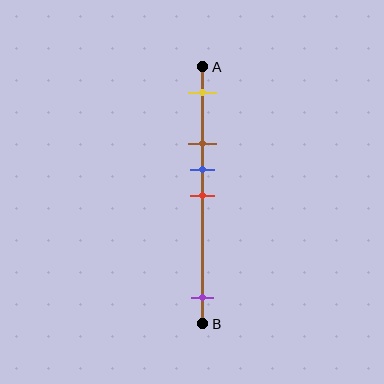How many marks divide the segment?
There are 5 marks dividing the segment.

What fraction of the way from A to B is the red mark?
The red mark is approximately 50% (0.5) of the way from A to B.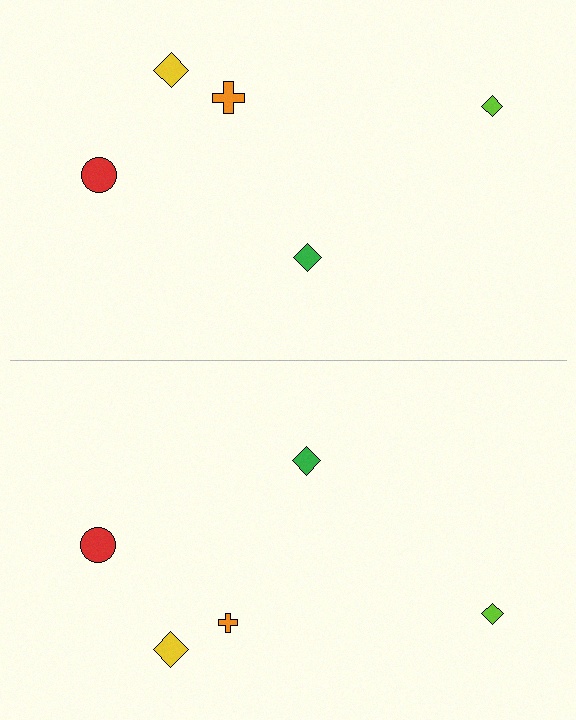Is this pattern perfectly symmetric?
No, the pattern is not perfectly symmetric. The orange cross on the bottom side has a different size than its mirror counterpart.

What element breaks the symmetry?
The orange cross on the bottom side has a different size than its mirror counterpart.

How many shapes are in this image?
There are 10 shapes in this image.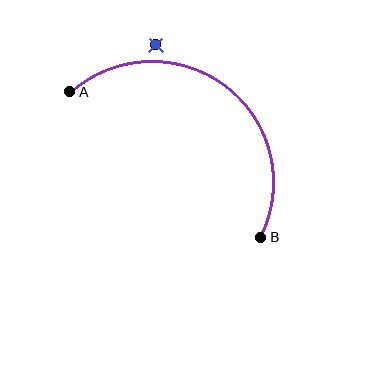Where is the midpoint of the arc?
The arc midpoint is the point on the curve farthest from the straight line joining A and B. It sits above and to the right of that line.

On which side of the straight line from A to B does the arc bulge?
The arc bulges above and to the right of the straight line connecting A and B.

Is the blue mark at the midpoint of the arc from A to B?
No — the blue mark does not lie on the arc at all. It sits slightly outside the curve.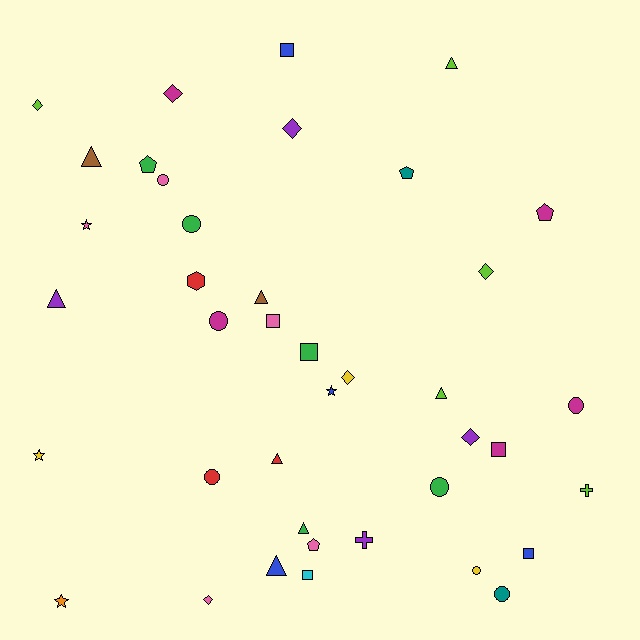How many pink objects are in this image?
There are 5 pink objects.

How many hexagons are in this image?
There is 1 hexagon.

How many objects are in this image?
There are 40 objects.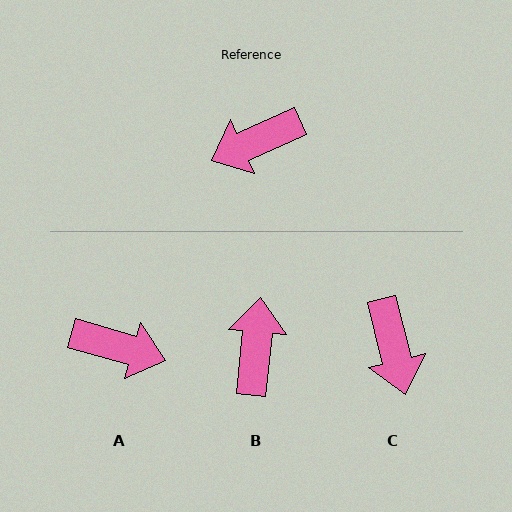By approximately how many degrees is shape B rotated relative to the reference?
Approximately 120 degrees clockwise.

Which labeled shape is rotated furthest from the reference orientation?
A, about 140 degrees away.